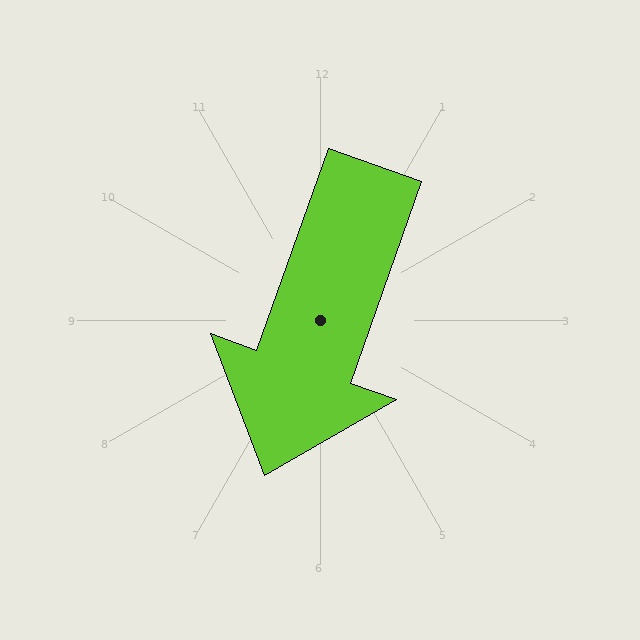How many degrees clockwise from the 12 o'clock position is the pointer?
Approximately 200 degrees.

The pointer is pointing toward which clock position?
Roughly 7 o'clock.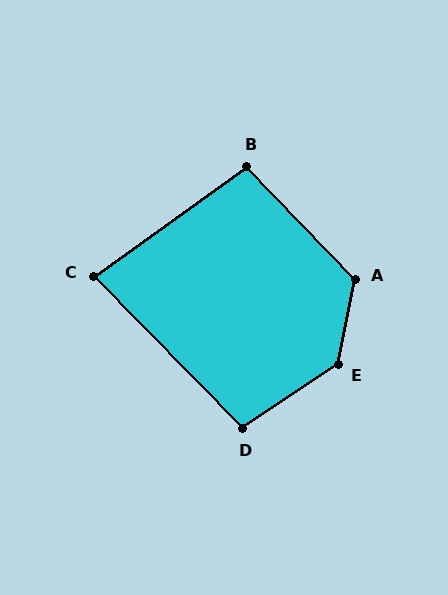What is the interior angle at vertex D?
Approximately 101 degrees (obtuse).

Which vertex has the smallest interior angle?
C, at approximately 81 degrees.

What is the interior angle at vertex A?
Approximately 125 degrees (obtuse).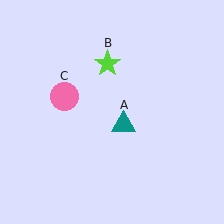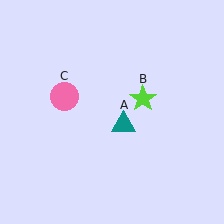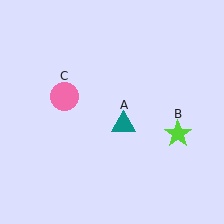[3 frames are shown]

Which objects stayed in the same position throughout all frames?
Teal triangle (object A) and pink circle (object C) remained stationary.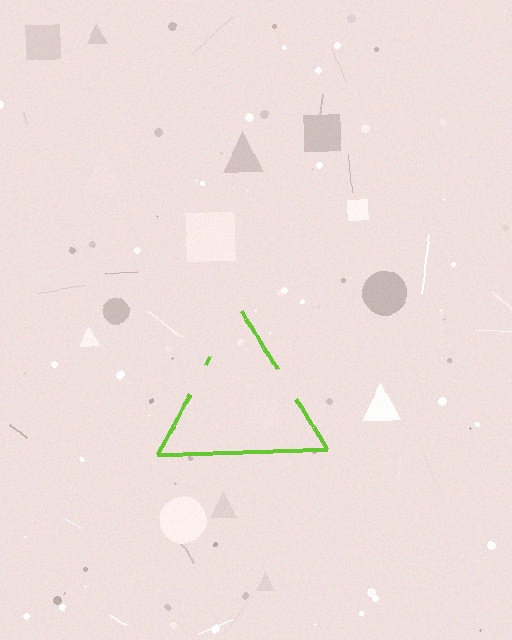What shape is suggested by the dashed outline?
The dashed outline suggests a triangle.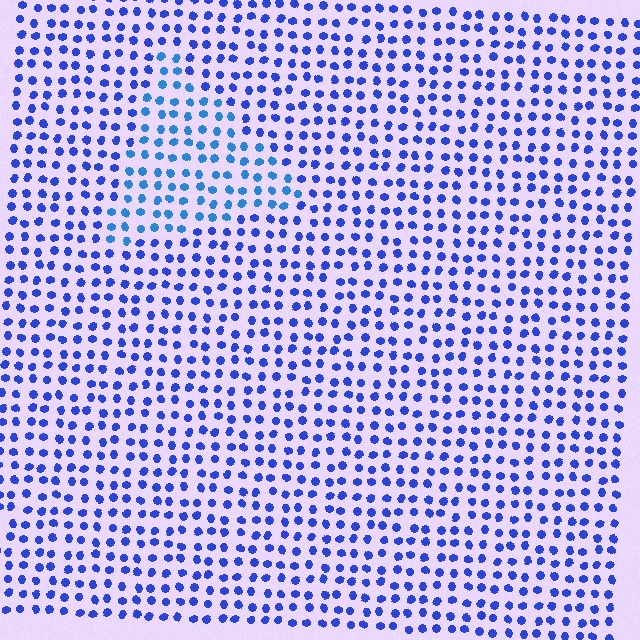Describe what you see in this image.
The image is filled with small blue elements in a uniform arrangement. A triangle-shaped region is visible where the elements are tinted to a slightly different hue, forming a subtle color boundary.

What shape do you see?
I see a triangle.